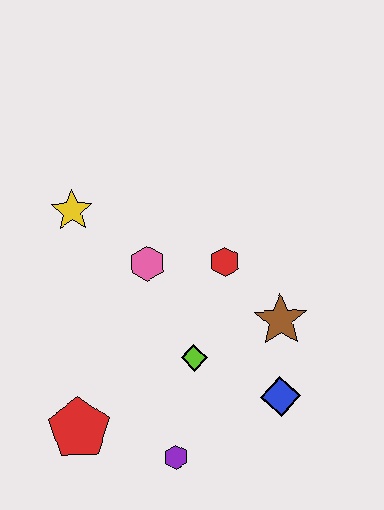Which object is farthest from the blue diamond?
The yellow star is farthest from the blue diamond.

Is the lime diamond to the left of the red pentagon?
No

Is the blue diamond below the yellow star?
Yes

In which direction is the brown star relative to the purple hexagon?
The brown star is above the purple hexagon.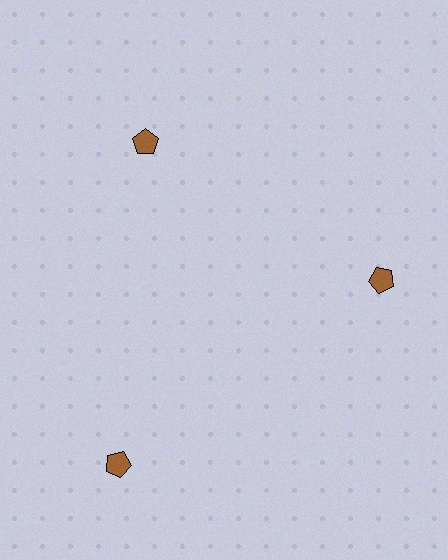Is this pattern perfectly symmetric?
No. The 3 brown pentagons are arranged in a ring, but one element near the 7 o'clock position is pushed outward from the center, breaking the 3-fold rotational symmetry.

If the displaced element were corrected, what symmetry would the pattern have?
It would have 3-fold rotational symmetry — the pattern would map onto itself every 120 degrees.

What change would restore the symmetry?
The symmetry would be restored by moving it inward, back onto the ring so that all 3 pentagons sit at equal angles and equal distance from the center.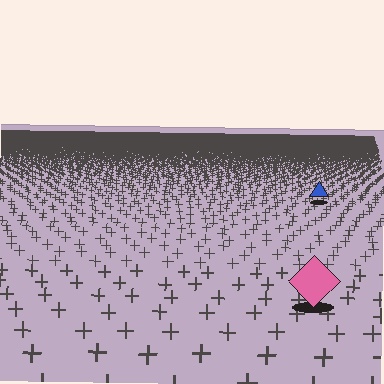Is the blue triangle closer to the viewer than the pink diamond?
No. The pink diamond is closer — you can tell from the texture gradient: the ground texture is coarser near it.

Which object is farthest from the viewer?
The blue triangle is farthest from the viewer. It appears smaller and the ground texture around it is denser.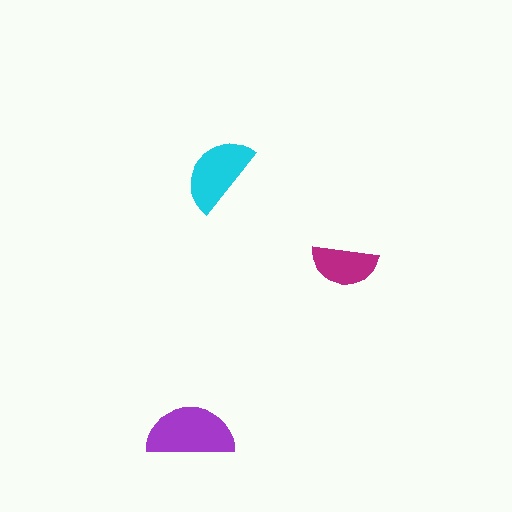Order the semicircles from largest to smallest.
the purple one, the cyan one, the magenta one.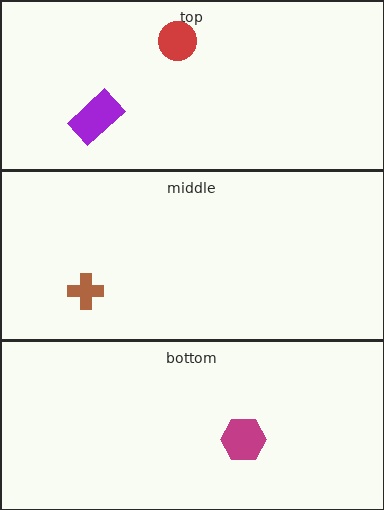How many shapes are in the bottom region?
1.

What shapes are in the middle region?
The brown cross.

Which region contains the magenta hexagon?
The bottom region.